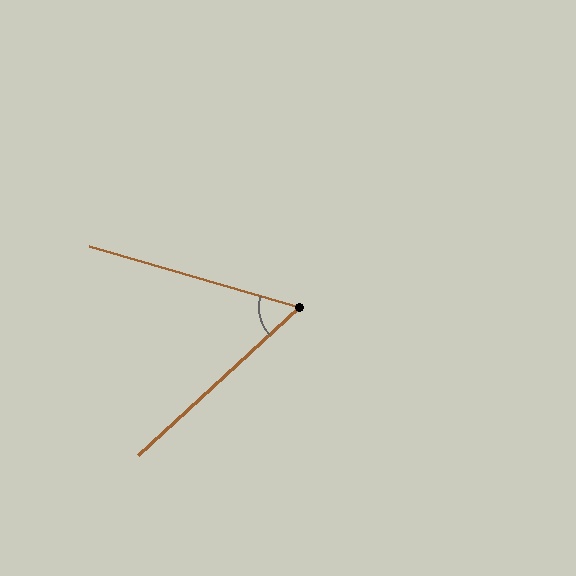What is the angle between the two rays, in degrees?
Approximately 59 degrees.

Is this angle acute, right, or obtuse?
It is acute.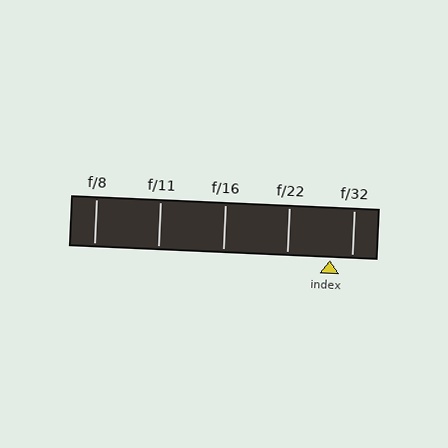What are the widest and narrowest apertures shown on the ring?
The widest aperture shown is f/8 and the narrowest is f/32.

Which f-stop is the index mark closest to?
The index mark is closest to f/32.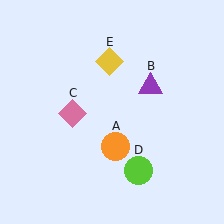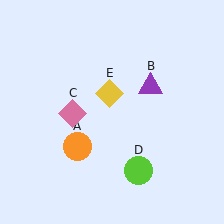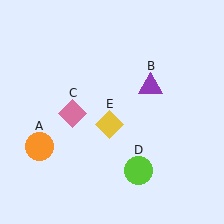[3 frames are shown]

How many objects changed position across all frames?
2 objects changed position: orange circle (object A), yellow diamond (object E).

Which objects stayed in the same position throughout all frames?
Purple triangle (object B) and pink diamond (object C) and lime circle (object D) remained stationary.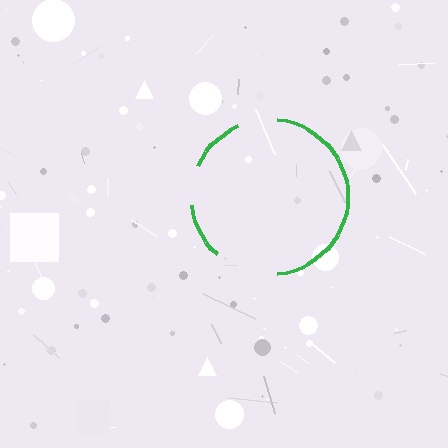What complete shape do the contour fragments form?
The contour fragments form a circle.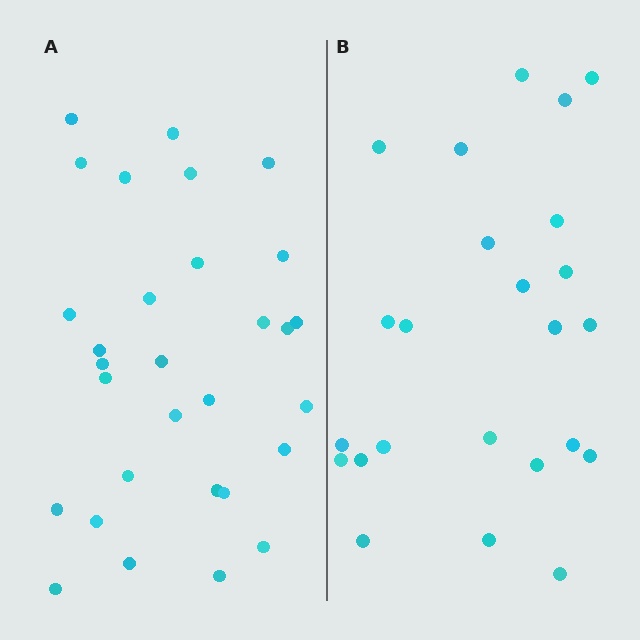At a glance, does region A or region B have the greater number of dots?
Region A (the left region) has more dots.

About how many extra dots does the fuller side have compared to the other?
Region A has about 6 more dots than region B.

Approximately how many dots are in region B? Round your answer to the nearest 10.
About 20 dots. (The exact count is 24, which rounds to 20.)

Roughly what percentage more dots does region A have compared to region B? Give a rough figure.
About 25% more.